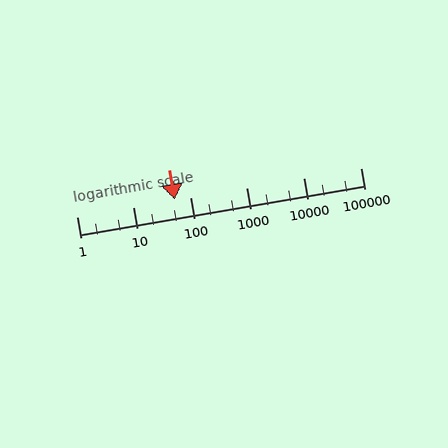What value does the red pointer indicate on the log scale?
The pointer indicates approximately 53.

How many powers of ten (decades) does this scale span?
The scale spans 5 decades, from 1 to 100000.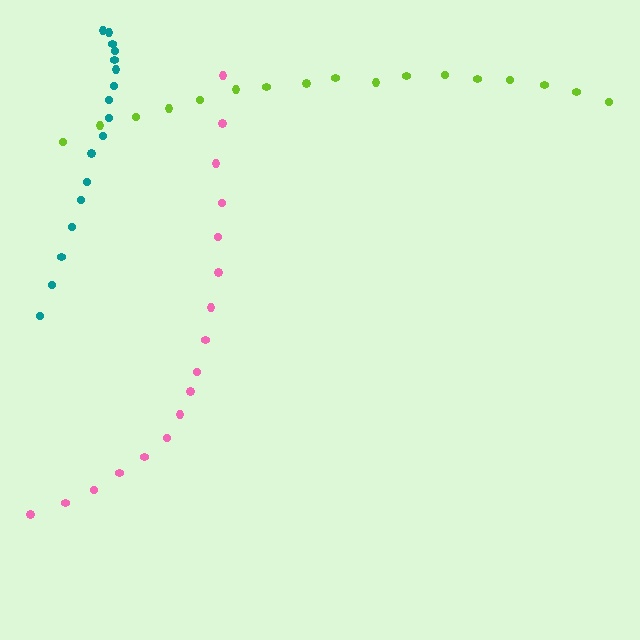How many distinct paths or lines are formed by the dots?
There are 3 distinct paths.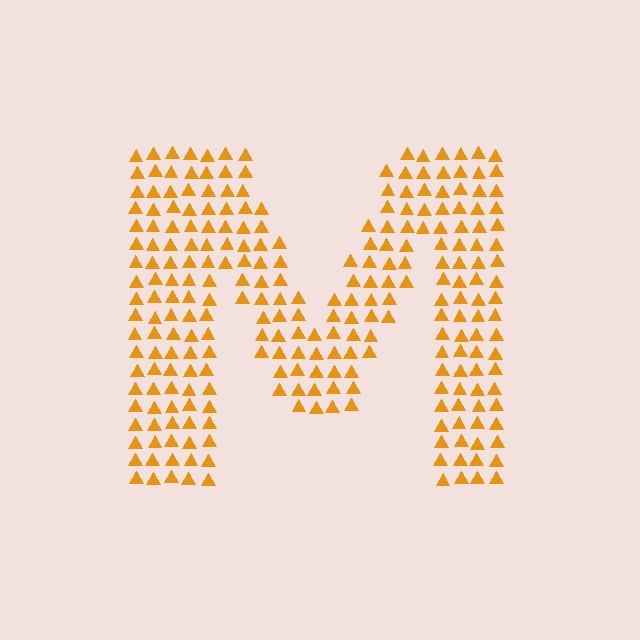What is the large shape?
The large shape is the letter M.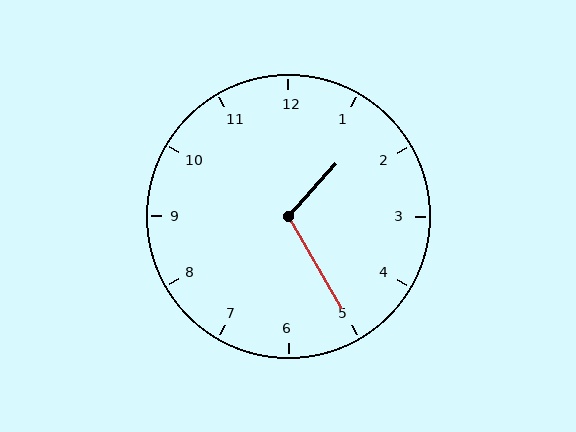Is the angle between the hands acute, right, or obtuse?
It is obtuse.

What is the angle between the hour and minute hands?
Approximately 108 degrees.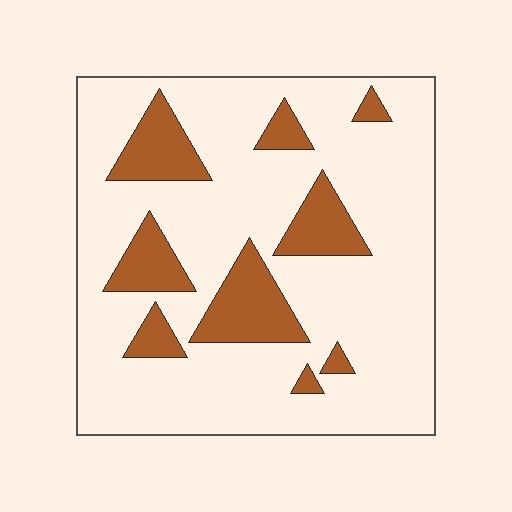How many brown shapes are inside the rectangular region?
9.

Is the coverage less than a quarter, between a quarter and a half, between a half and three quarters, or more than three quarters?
Less than a quarter.